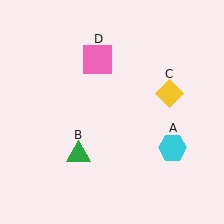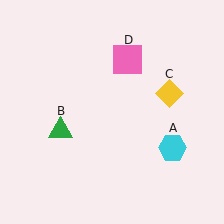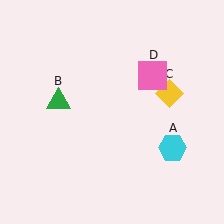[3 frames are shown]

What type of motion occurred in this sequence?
The green triangle (object B), pink square (object D) rotated clockwise around the center of the scene.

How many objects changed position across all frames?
2 objects changed position: green triangle (object B), pink square (object D).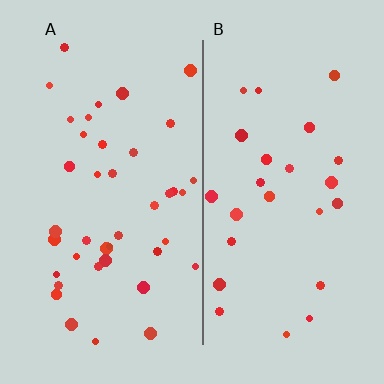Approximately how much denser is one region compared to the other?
Approximately 1.6× — region A over region B.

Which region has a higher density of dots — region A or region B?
A (the left).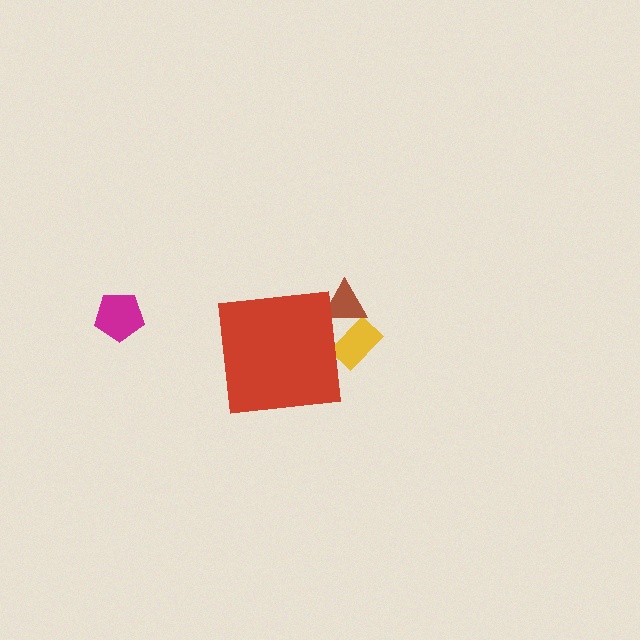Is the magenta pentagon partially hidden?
No, the magenta pentagon is fully visible.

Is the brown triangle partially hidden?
Yes, the brown triangle is partially hidden behind the red square.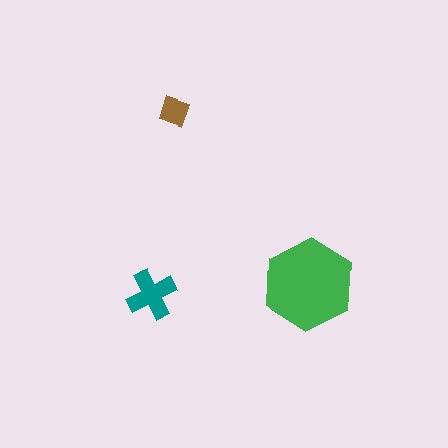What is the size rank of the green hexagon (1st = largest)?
1st.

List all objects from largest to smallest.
The green hexagon, the teal cross, the brown diamond.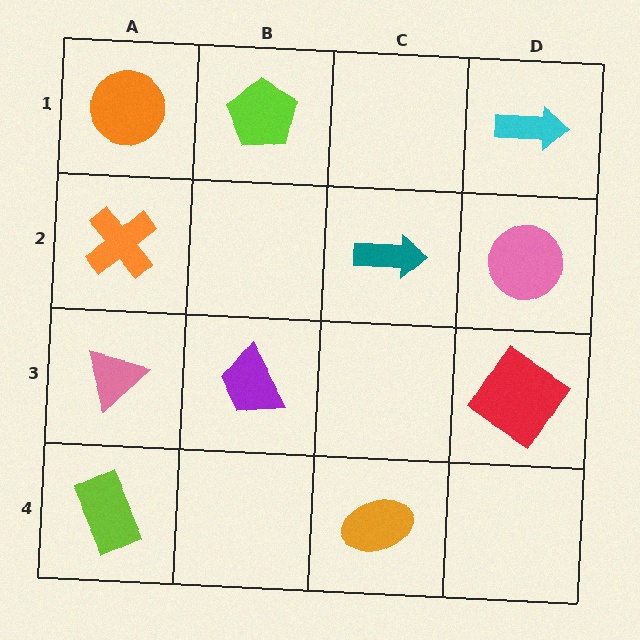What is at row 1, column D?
A cyan arrow.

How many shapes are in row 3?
3 shapes.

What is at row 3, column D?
A red diamond.